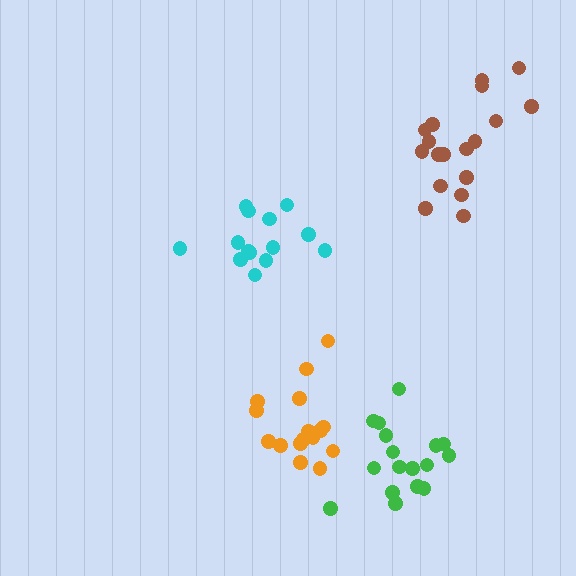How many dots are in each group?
Group 1: 17 dots, Group 2: 14 dots, Group 3: 18 dots, Group 4: 16 dots (65 total).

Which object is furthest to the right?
The brown cluster is rightmost.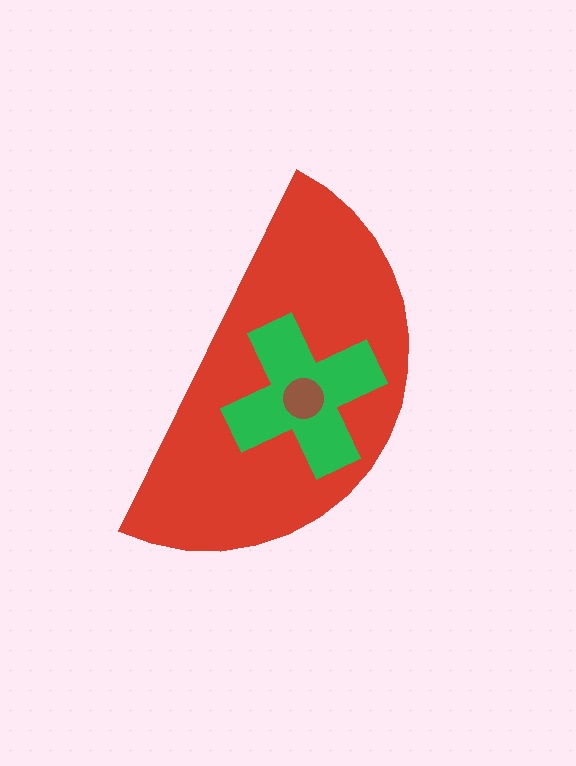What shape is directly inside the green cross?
The brown circle.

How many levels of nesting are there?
3.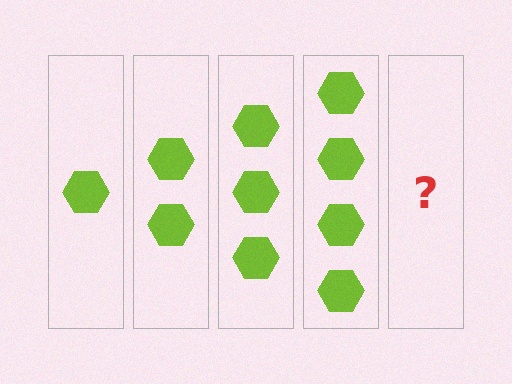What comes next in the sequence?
The next element should be 5 hexagons.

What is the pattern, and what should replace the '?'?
The pattern is that each step adds one more hexagon. The '?' should be 5 hexagons.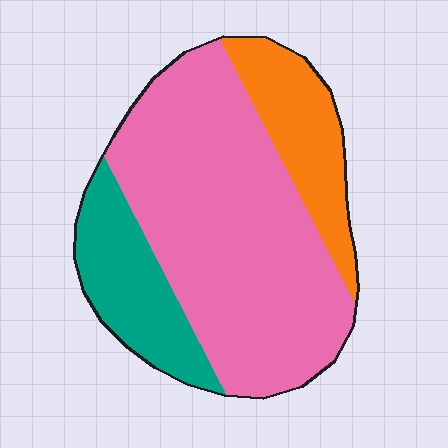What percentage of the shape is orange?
Orange takes up between a sixth and a third of the shape.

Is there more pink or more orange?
Pink.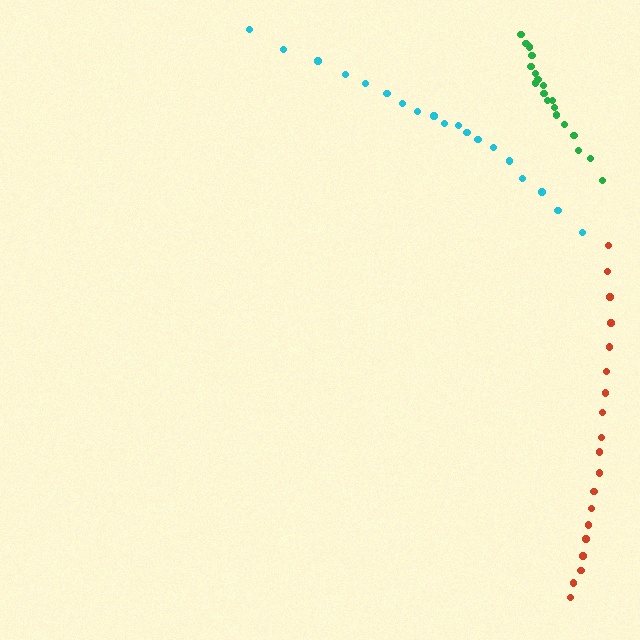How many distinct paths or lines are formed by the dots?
There are 3 distinct paths.